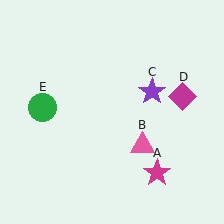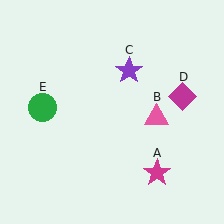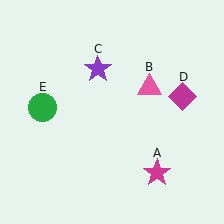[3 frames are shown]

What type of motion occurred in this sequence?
The pink triangle (object B), purple star (object C) rotated counterclockwise around the center of the scene.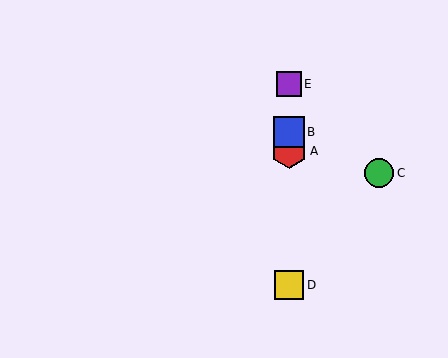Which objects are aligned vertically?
Objects A, B, D, E are aligned vertically.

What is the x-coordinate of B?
Object B is at x≈289.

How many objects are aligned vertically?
4 objects (A, B, D, E) are aligned vertically.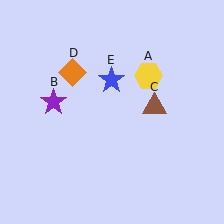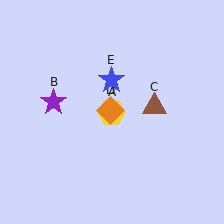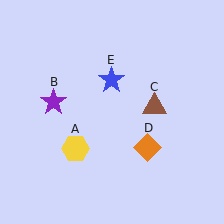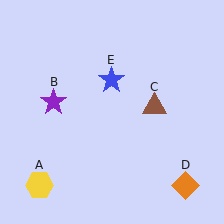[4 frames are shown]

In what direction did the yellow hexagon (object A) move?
The yellow hexagon (object A) moved down and to the left.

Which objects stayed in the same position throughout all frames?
Purple star (object B) and brown triangle (object C) and blue star (object E) remained stationary.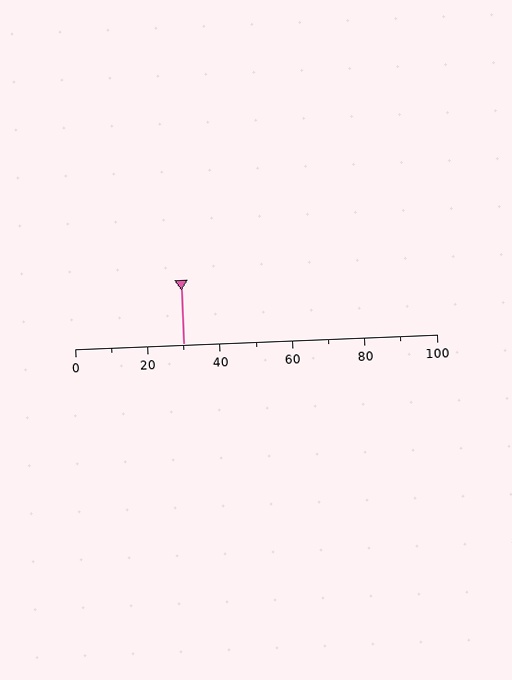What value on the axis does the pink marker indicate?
The marker indicates approximately 30.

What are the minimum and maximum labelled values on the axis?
The axis runs from 0 to 100.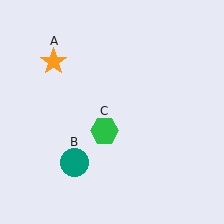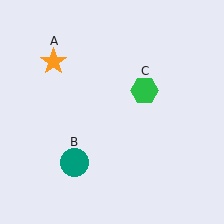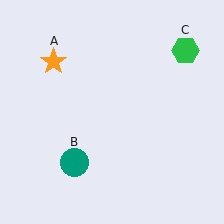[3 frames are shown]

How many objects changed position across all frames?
1 object changed position: green hexagon (object C).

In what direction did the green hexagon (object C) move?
The green hexagon (object C) moved up and to the right.